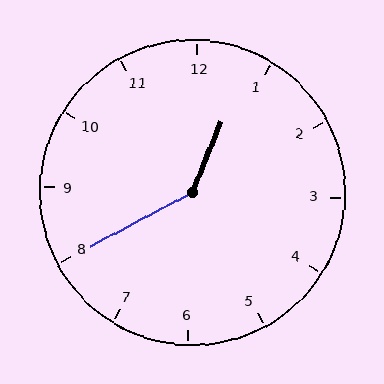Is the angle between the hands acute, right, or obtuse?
It is obtuse.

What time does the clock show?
12:40.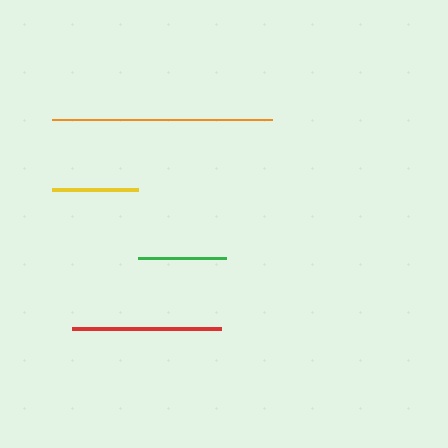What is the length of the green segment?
The green segment is approximately 87 pixels long.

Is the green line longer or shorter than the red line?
The red line is longer than the green line.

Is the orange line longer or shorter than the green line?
The orange line is longer than the green line.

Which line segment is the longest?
The orange line is the longest at approximately 220 pixels.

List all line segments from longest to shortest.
From longest to shortest: orange, red, green, yellow.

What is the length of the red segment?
The red segment is approximately 149 pixels long.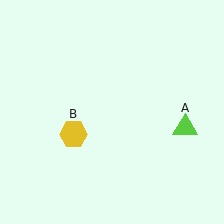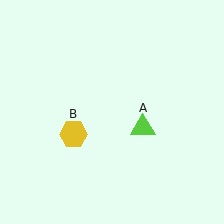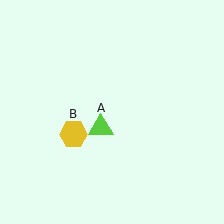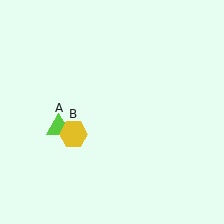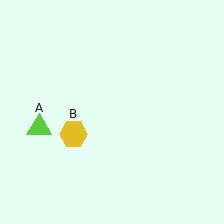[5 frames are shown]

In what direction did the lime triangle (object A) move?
The lime triangle (object A) moved left.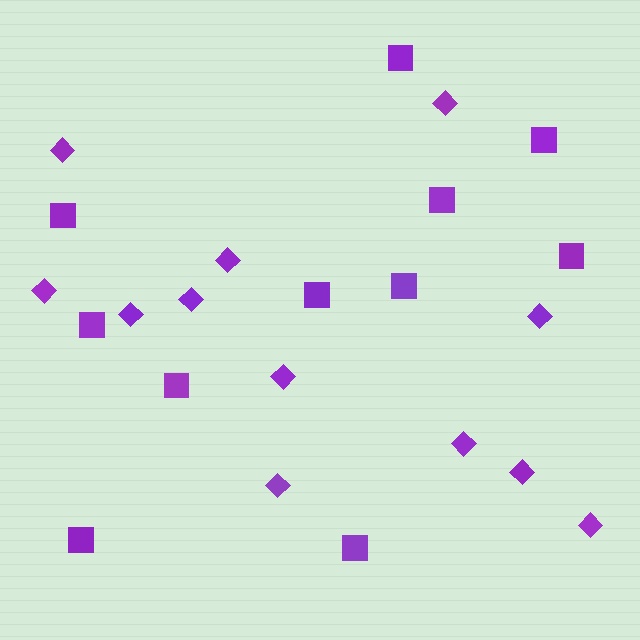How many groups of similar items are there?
There are 2 groups: one group of squares (11) and one group of diamonds (12).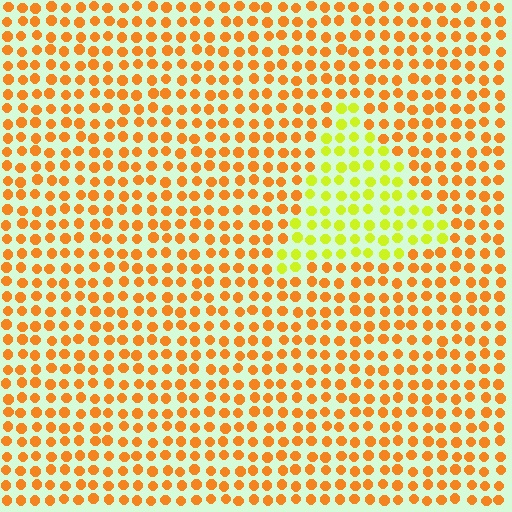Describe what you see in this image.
The image is filled with small orange elements in a uniform arrangement. A triangle-shaped region is visible where the elements are tinted to a slightly different hue, forming a subtle color boundary.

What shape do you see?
I see a triangle.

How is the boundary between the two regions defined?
The boundary is defined purely by a slight shift in hue (about 43 degrees). Spacing, size, and orientation are identical on both sides.